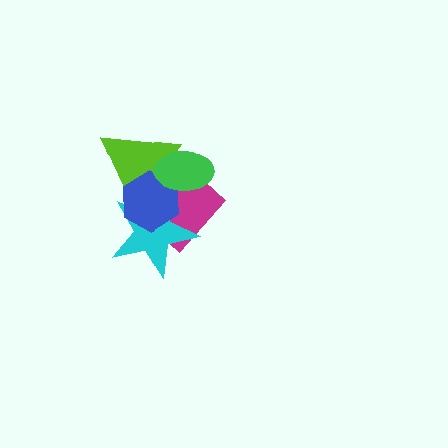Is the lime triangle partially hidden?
Yes, it is partially covered by another shape.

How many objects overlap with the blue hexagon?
4 objects overlap with the blue hexagon.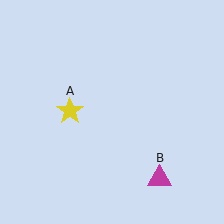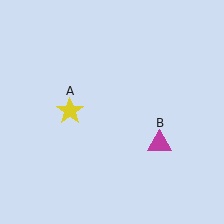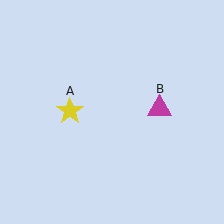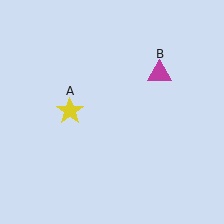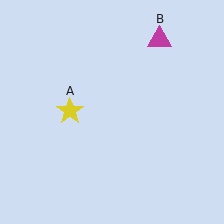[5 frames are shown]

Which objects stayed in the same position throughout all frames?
Yellow star (object A) remained stationary.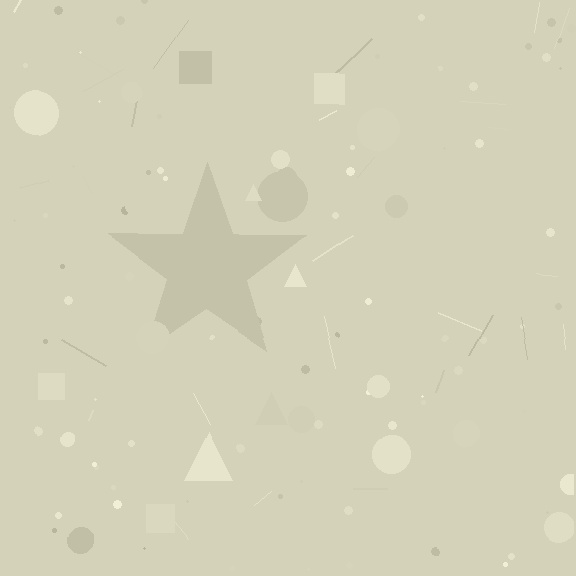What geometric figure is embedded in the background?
A star is embedded in the background.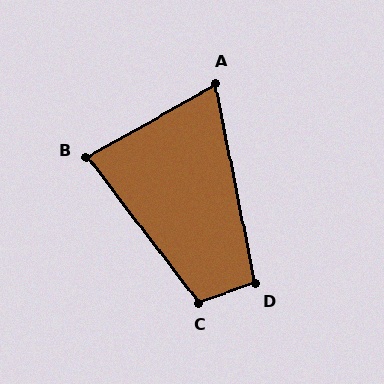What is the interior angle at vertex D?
Approximately 98 degrees (obtuse).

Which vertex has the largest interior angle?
C, at approximately 109 degrees.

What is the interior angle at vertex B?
Approximately 82 degrees (acute).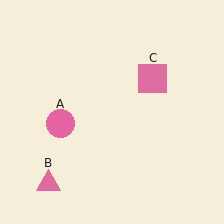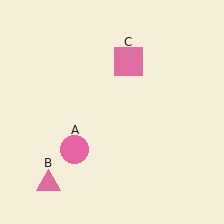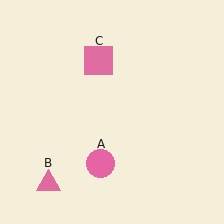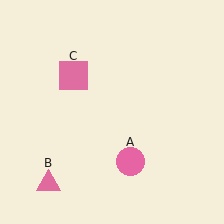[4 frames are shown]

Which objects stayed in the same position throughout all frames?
Pink triangle (object B) remained stationary.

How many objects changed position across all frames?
2 objects changed position: pink circle (object A), pink square (object C).